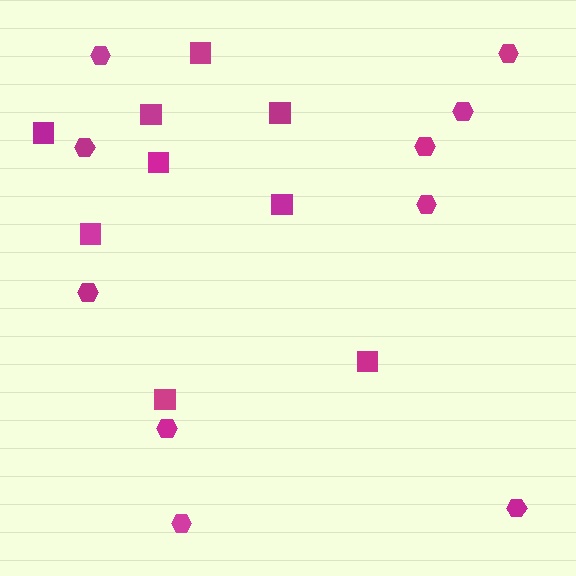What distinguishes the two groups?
There are 2 groups: one group of hexagons (10) and one group of squares (9).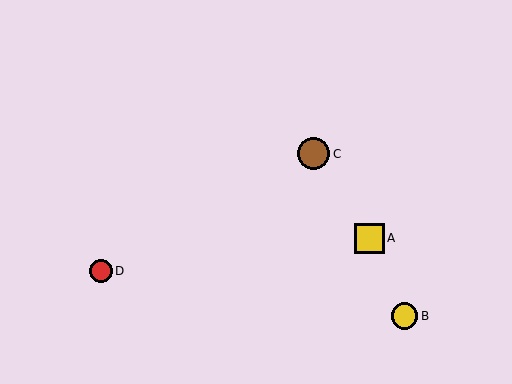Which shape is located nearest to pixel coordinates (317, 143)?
The brown circle (labeled C) at (314, 154) is nearest to that location.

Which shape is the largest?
The brown circle (labeled C) is the largest.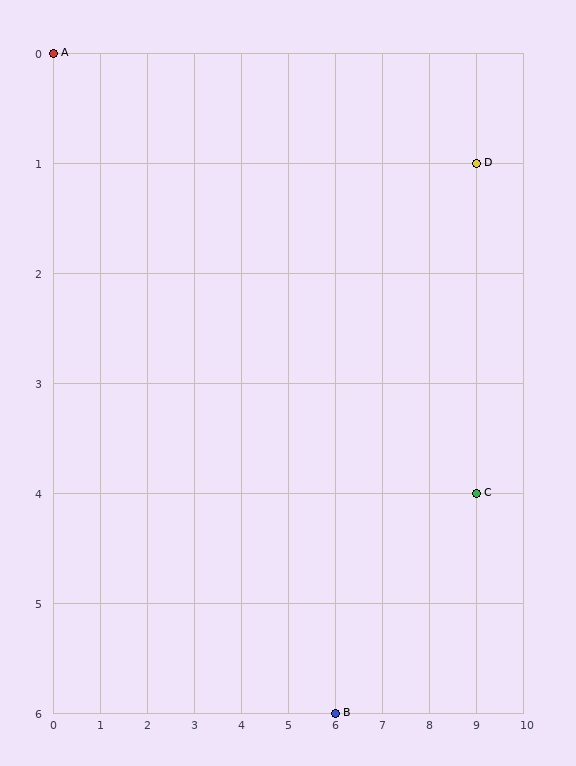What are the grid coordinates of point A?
Point A is at grid coordinates (0, 0).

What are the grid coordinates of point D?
Point D is at grid coordinates (9, 1).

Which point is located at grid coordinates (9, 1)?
Point D is at (9, 1).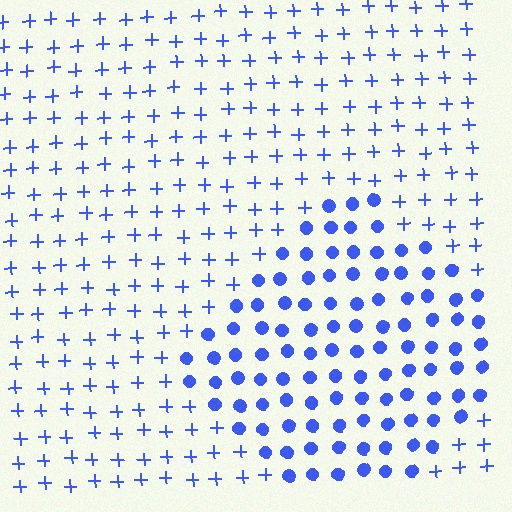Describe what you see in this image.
The image is filled with small blue elements arranged in a uniform grid. A diamond-shaped region contains circles, while the surrounding area contains plus signs. The boundary is defined purely by the change in element shape.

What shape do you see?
I see a diamond.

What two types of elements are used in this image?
The image uses circles inside the diamond region and plus signs outside it.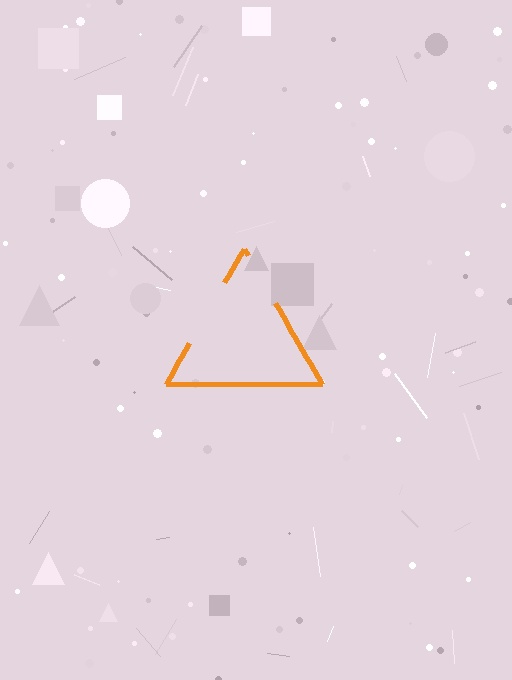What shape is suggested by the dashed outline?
The dashed outline suggests a triangle.